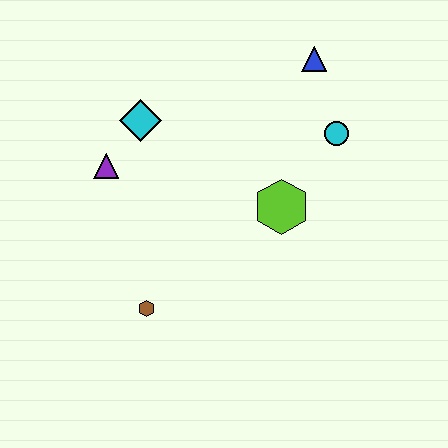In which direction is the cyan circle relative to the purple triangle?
The cyan circle is to the right of the purple triangle.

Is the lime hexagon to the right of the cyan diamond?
Yes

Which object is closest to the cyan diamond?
The purple triangle is closest to the cyan diamond.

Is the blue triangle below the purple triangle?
No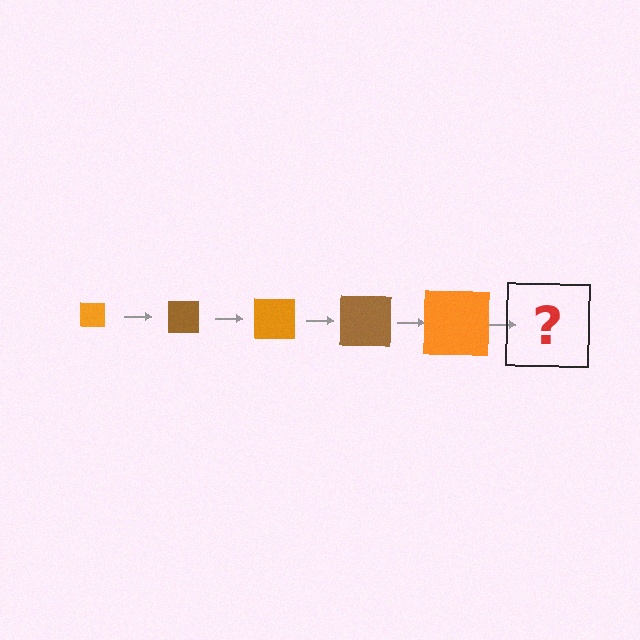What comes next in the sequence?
The next element should be a brown square, larger than the previous one.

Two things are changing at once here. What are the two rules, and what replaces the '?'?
The two rules are that the square grows larger each step and the color cycles through orange and brown. The '?' should be a brown square, larger than the previous one.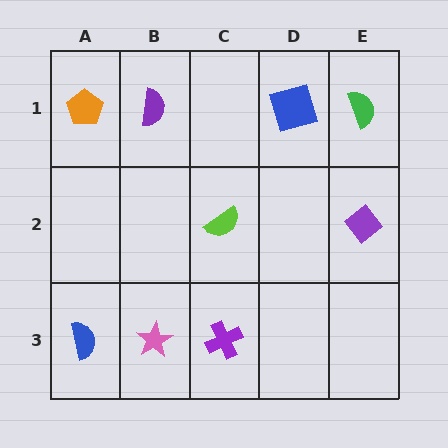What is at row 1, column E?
A green semicircle.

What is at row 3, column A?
A blue semicircle.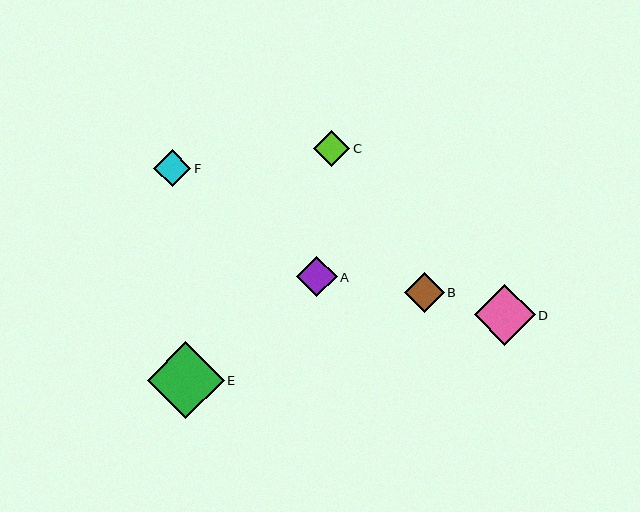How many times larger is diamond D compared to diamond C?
Diamond D is approximately 1.7 times the size of diamond C.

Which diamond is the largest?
Diamond E is the largest with a size of approximately 77 pixels.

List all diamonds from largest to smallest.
From largest to smallest: E, D, A, B, F, C.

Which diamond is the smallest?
Diamond C is the smallest with a size of approximately 36 pixels.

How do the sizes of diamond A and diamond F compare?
Diamond A and diamond F are approximately the same size.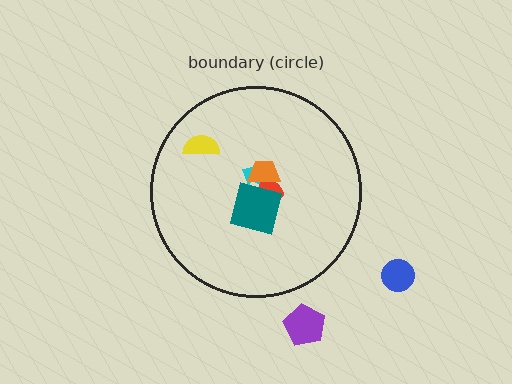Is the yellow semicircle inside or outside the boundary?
Inside.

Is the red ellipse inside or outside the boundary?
Inside.